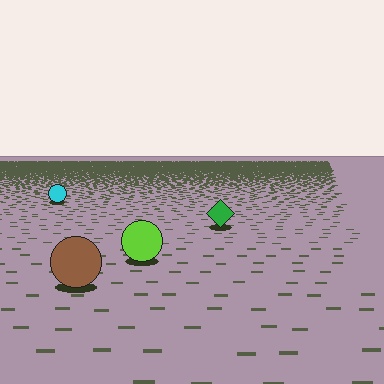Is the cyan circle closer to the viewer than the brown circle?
No. The brown circle is closer — you can tell from the texture gradient: the ground texture is coarser near it.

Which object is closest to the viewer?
The brown circle is closest. The texture marks near it are larger and more spread out.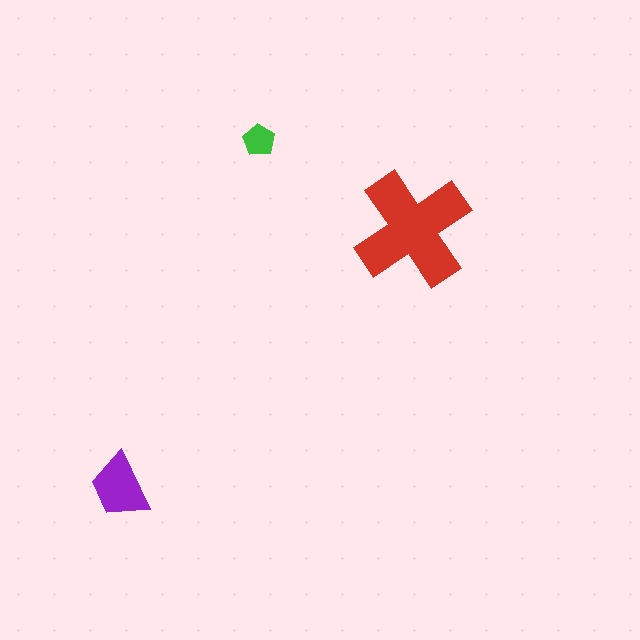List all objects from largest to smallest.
The red cross, the purple trapezoid, the green pentagon.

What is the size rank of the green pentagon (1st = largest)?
3rd.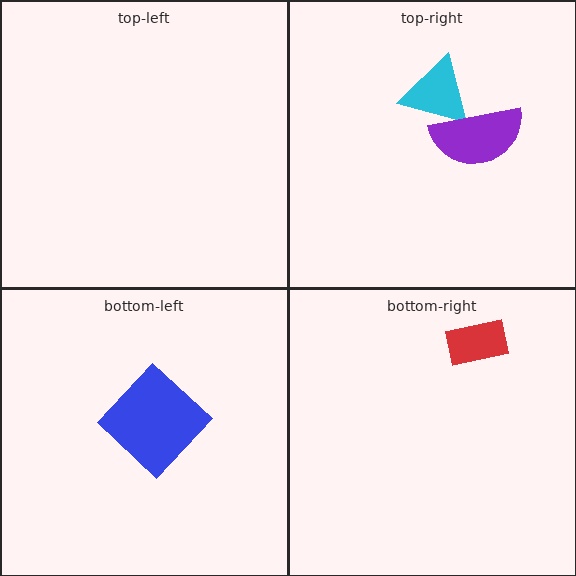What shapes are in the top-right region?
The cyan triangle, the purple semicircle.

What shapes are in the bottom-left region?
The blue diamond.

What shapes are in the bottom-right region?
The red rectangle.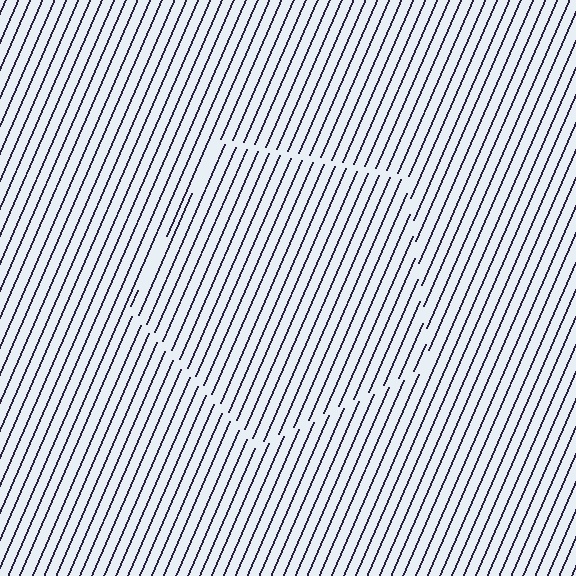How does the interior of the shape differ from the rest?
The interior of the shape contains the same grating, shifted by half a period — the contour is defined by the phase discontinuity where line-ends from the inner and outer gratings abut.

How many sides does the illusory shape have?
5 sides — the line-ends trace a pentagon.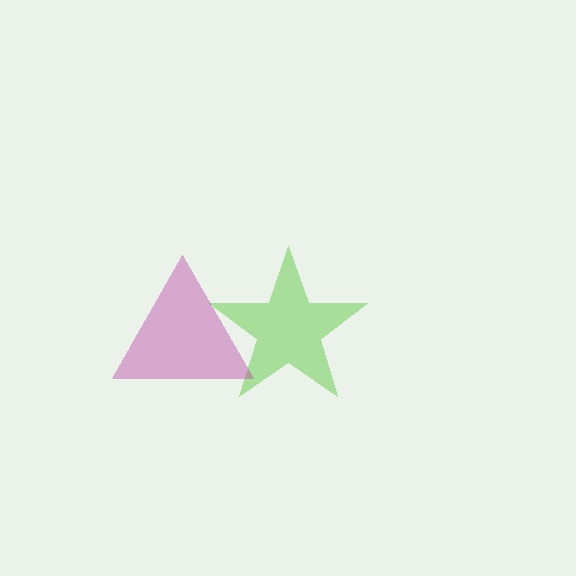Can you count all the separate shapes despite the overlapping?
Yes, there are 2 separate shapes.